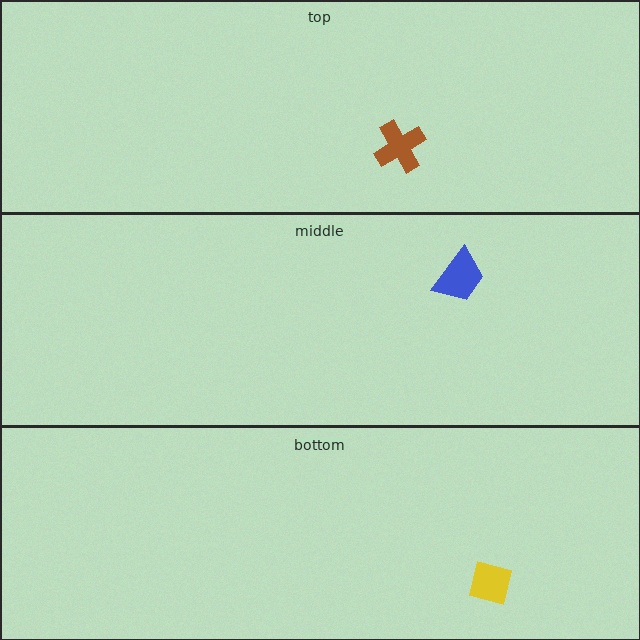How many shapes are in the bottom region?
1.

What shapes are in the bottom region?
The yellow square.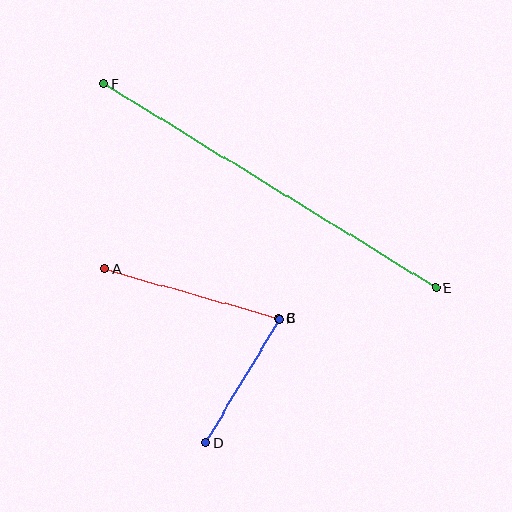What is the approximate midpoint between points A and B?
The midpoint is at approximately (192, 294) pixels.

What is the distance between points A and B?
The distance is approximately 181 pixels.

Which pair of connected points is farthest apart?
Points E and F are farthest apart.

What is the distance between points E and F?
The distance is approximately 389 pixels.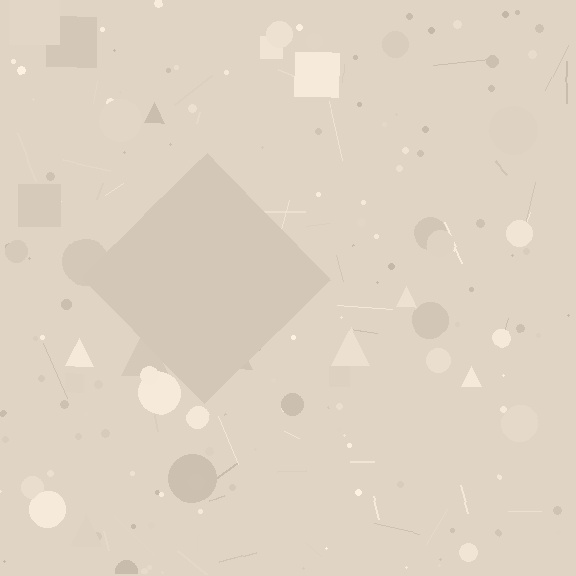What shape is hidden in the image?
A diamond is hidden in the image.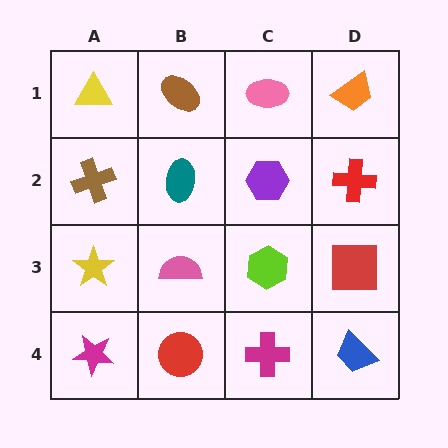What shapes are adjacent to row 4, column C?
A lime hexagon (row 3, column C), a red circle (row 4, column B), a blue trapezoid (row 4, column D).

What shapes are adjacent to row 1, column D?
A red cross (row 2, column D), a pink ellipse (row 1, column C).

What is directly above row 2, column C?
A pink ellipse.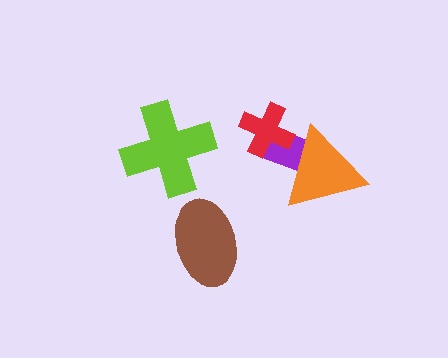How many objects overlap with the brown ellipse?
0 objects overlap with the brown ellipse.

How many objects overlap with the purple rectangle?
2 objects overlap with the purple rectangle.